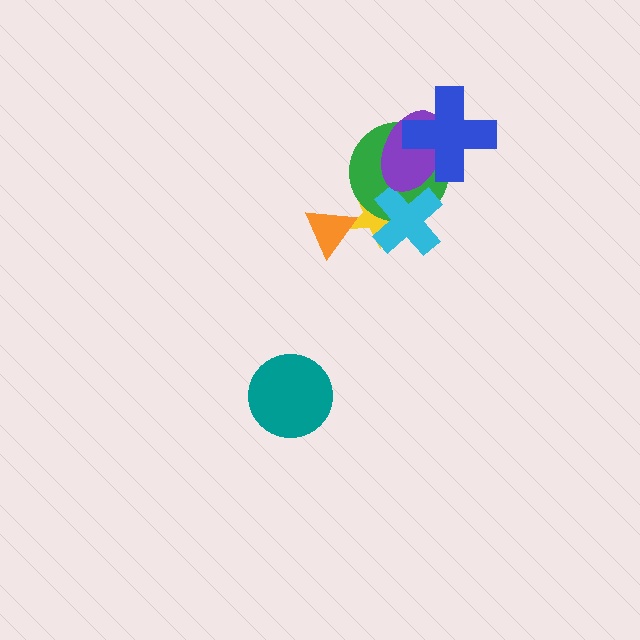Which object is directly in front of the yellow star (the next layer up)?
The green circle is directly in front of the yellow star.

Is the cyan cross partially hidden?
Yes, it is partially covered by another shape.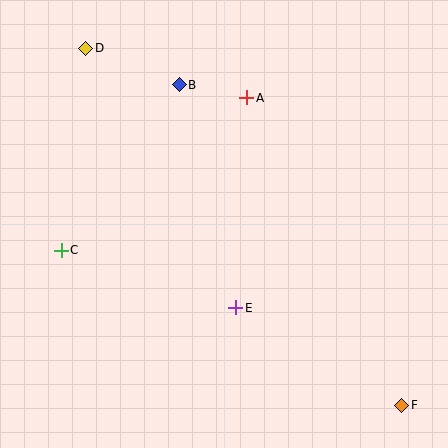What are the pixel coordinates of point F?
Point F is at (402, 405).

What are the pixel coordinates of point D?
Point D is at (86, 48).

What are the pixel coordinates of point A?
Point A is at (247, 98).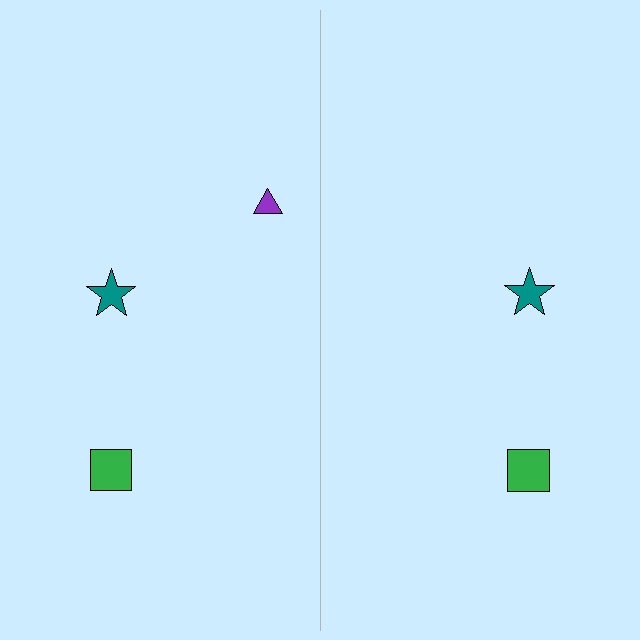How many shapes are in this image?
There are 5 shapes in this image.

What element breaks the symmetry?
A purple triangle is missing from the right side.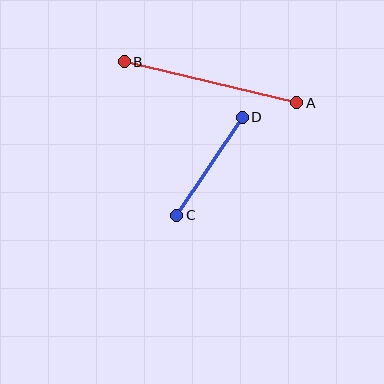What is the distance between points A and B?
The distance is approximately 178 pixels.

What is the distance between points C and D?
The distance is approximately 118 pixels.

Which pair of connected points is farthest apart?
Points A and B are farthest apart.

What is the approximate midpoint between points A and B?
The midpoint is at approximately (211, 82) pixels.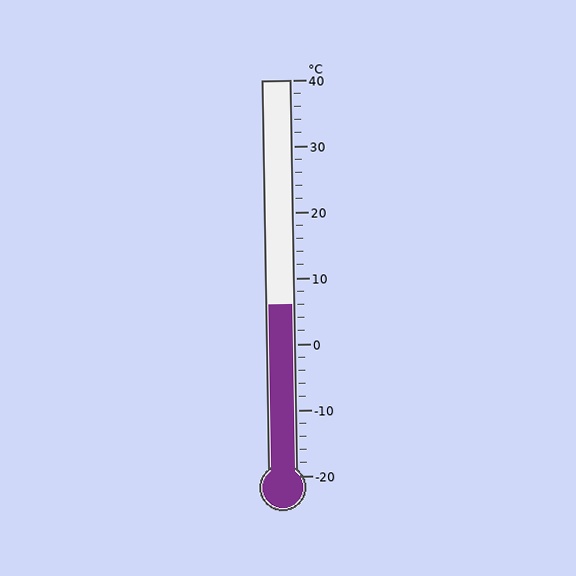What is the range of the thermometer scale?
The thermometer scale ranges from -20°C to 40°C.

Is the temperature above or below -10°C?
The temperature is above -10°C.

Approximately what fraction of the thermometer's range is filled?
The thermometer is filled to approximately 45% of its range.